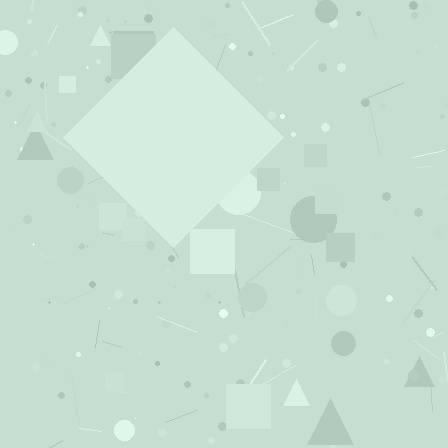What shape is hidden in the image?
A diamond is hidden in the image.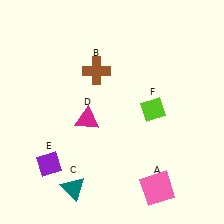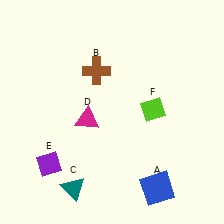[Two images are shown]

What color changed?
The square (A) changed from pink in Image 1 to blue in Image 2.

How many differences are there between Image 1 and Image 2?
There is 1 difference between the two images.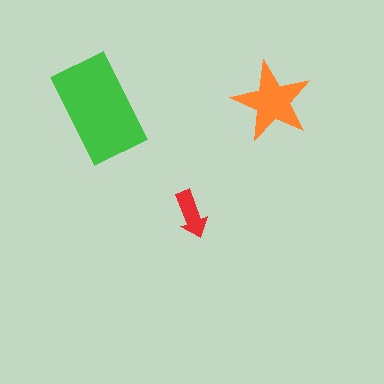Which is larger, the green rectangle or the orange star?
The green rectangle.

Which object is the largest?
The green rectangle.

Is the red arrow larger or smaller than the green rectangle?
Smaller.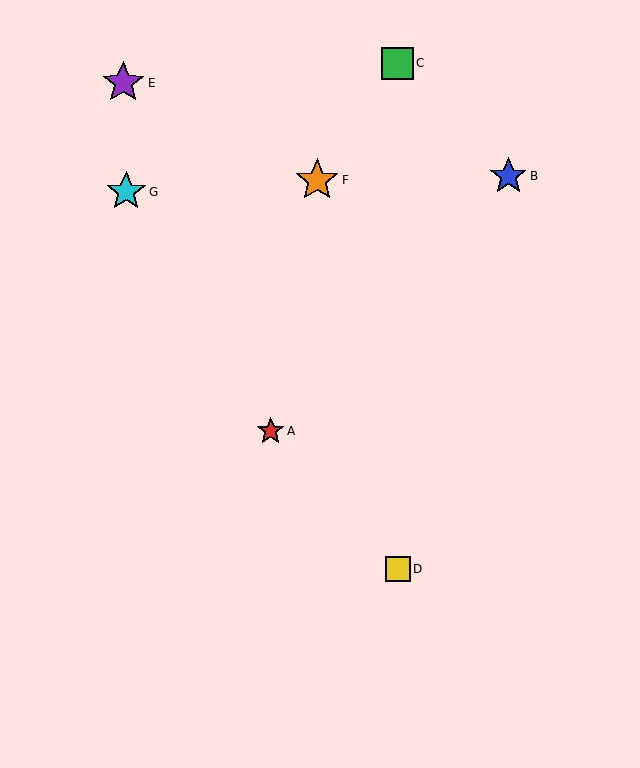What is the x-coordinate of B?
Object B is at x≈508.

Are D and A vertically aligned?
No, D is at x≈398 and A is at x≈271.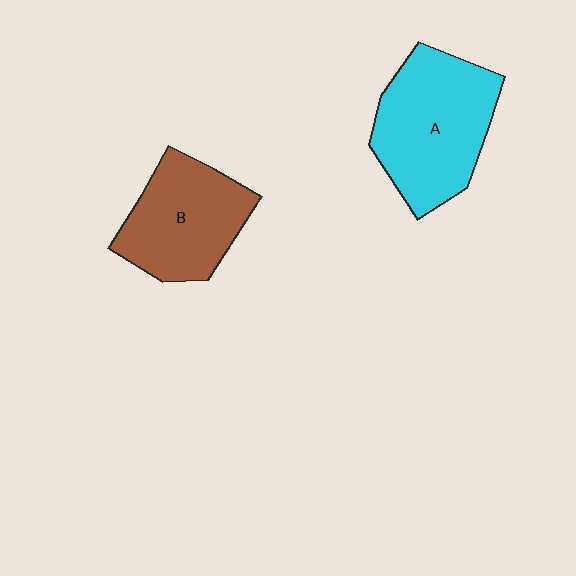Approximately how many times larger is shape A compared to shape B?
Approximately 1.2 times.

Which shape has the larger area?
Shape A (cyan).